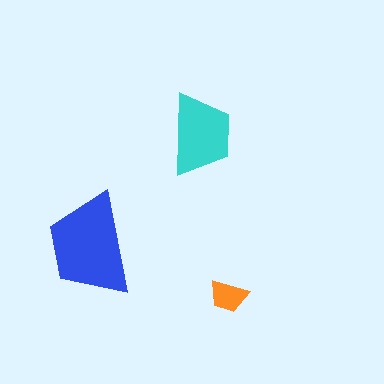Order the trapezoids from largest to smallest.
the blue one, the cyan one, the orange one.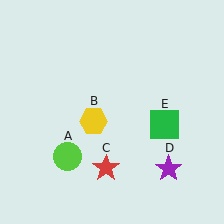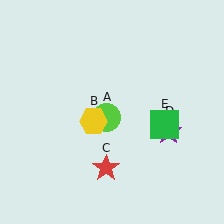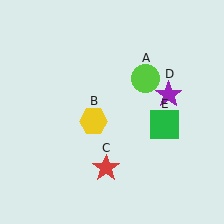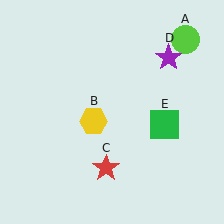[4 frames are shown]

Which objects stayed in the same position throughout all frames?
Yellow hexagon (object B) and red star (object C) and green square (object E) remained stationary.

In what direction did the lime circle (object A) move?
The lime circle (object A) moved up and to the right.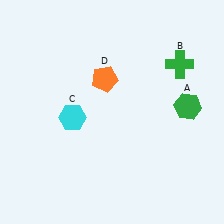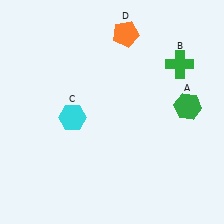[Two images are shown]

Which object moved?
The orange pentagon (D) moved up.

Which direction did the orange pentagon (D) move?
The orange pentagon (D) moved up.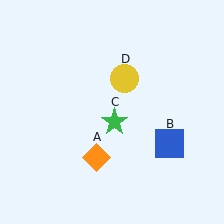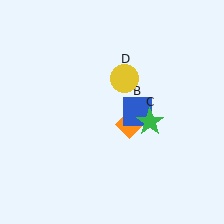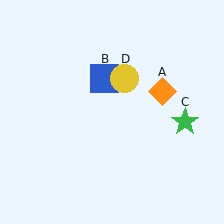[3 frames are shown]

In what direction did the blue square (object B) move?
The blue square (object B) moved up and to the left.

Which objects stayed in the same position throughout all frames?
Yellow circle (object D) remained stationary.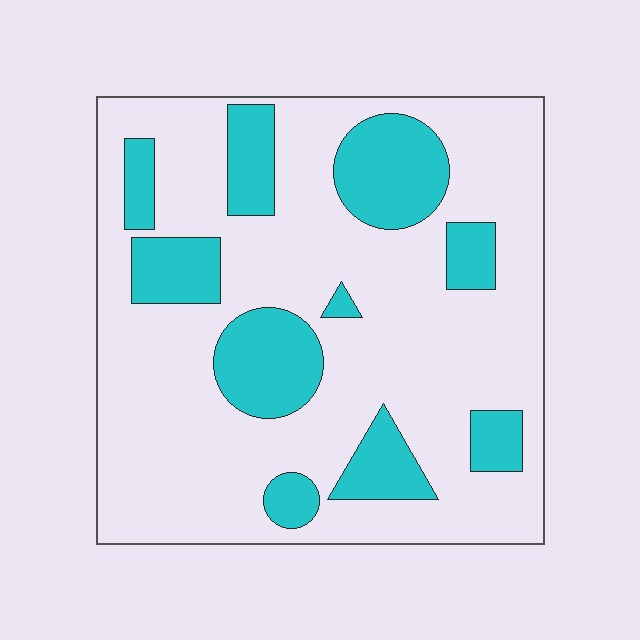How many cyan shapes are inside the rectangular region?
10.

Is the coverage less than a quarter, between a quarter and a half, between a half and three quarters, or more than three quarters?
Less than a quarter.